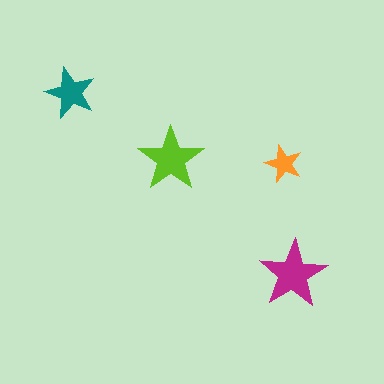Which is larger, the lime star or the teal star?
The lime one.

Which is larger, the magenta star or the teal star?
The magenta one.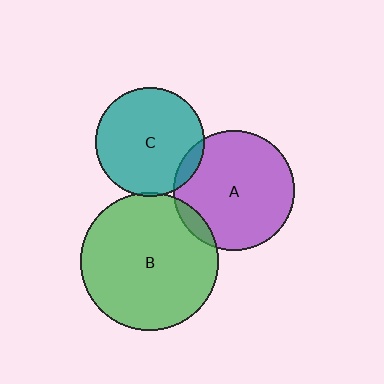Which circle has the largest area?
Circle B (green).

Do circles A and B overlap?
Yes.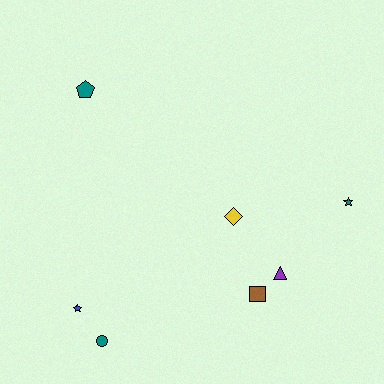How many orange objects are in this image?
There are no orange objects.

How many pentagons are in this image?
There is 1 pentagon.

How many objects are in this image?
There are 7 objects.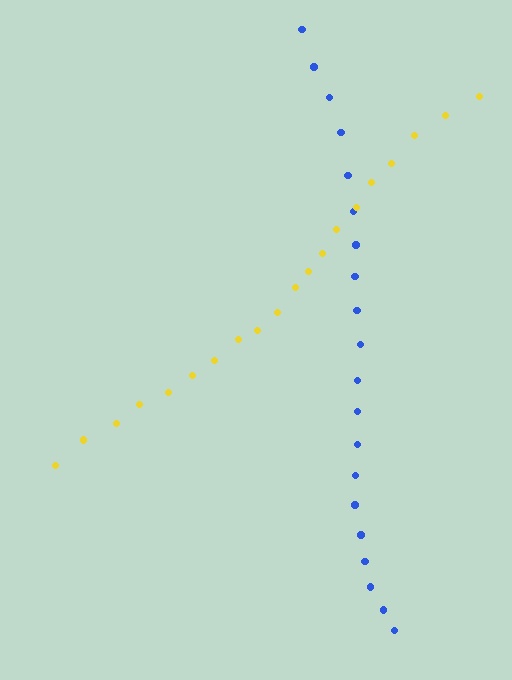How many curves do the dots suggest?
There are 2 distinct paths.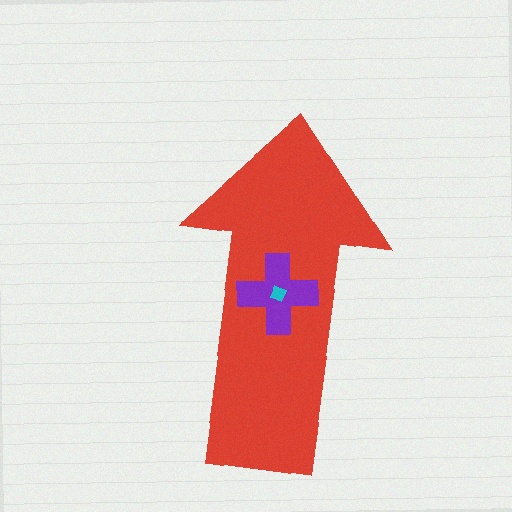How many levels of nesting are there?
3.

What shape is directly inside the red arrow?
The purple cross.